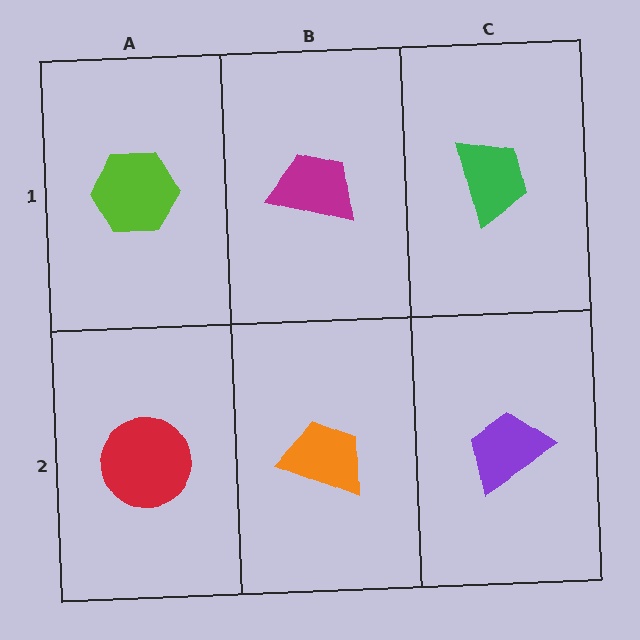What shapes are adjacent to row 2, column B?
A magenta trapezoid (row 1, column B), a red circle (row 2, column A), a purple trapezoid (row 2, column C).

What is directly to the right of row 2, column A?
An orange trapezoid.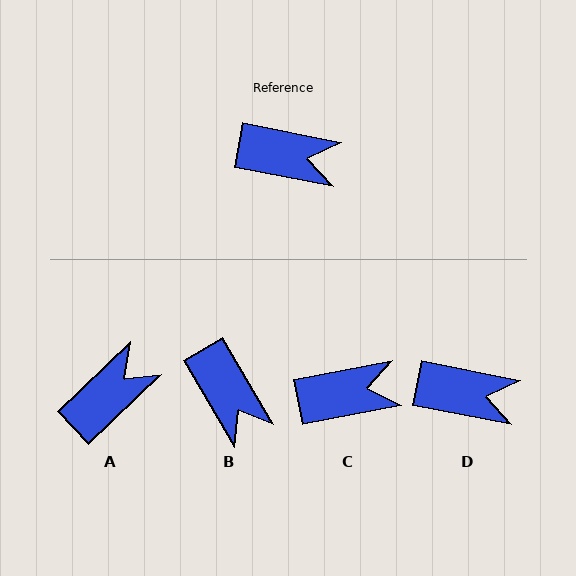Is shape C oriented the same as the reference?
No, it is off by about 22 degrees.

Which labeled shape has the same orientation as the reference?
D.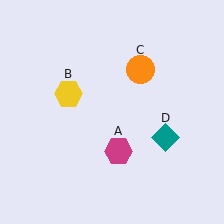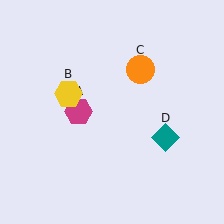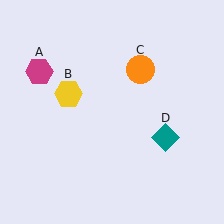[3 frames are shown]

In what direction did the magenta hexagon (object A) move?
The magenta hexagon (object A) moved up and to the left.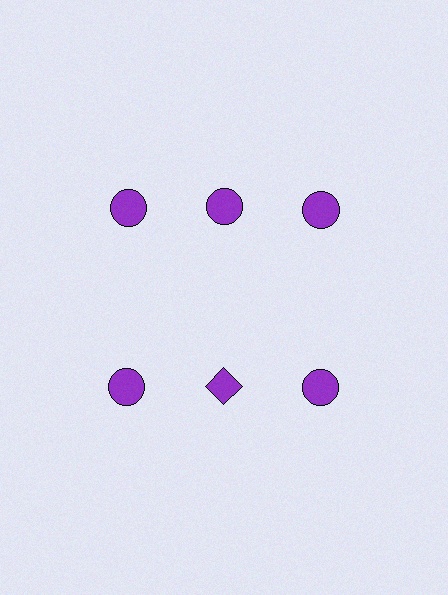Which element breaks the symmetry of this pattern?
The purple diamond in the second row, second from left column breaks the symmetry. All other shapes are purple circles.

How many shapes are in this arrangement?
There are 6 shapes arranged in a grid pattern.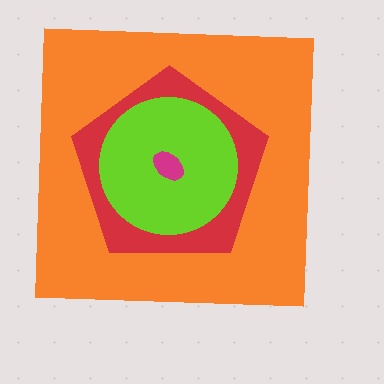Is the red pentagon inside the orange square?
Yes.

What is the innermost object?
The magenta ellipse.